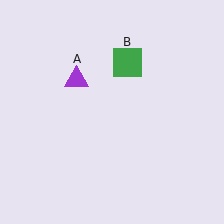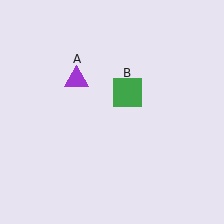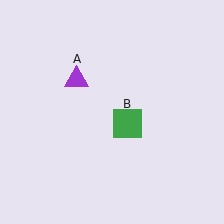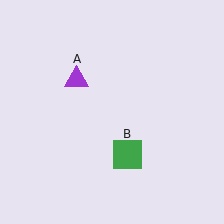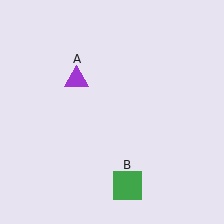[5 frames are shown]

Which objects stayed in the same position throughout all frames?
Purple triangle (object A) remained stationary.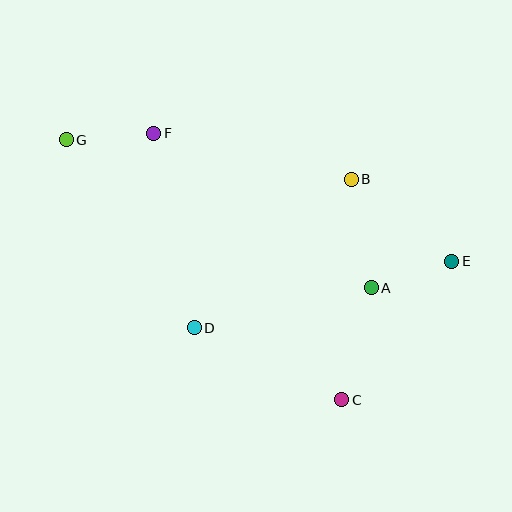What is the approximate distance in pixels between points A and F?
The distance between A and F is approximately 267 pixels.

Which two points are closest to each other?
Points A and E are closest to each other.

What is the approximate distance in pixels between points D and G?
The distance between D and G is approximately 227 pixels.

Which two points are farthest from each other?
Points E and G are farthest from each other.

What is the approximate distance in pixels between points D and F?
The distance between D and F is approximately 199 pixels.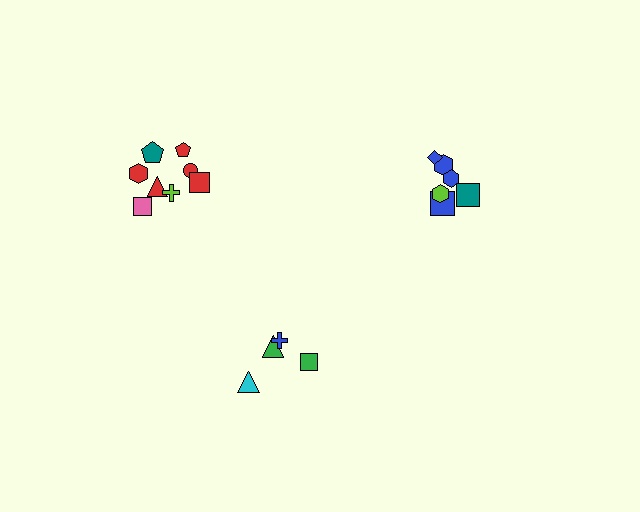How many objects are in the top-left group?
There are 8 objects.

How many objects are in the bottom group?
There are 4 objects.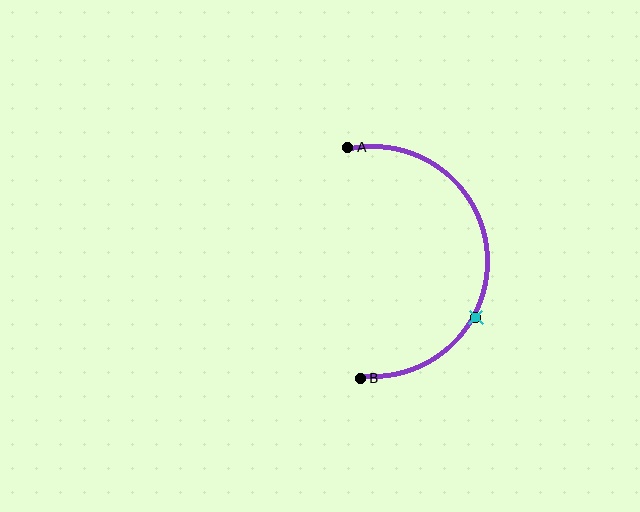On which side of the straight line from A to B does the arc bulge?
The arc bulges to the right of the straight line connecting A and B.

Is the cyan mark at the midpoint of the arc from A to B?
No. The cyan mark lies on the arc but is closer to endpoint B. The arc midpoint would be at the point on the curve equidistant along the arc from both A and B.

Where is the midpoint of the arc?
The arc midpoint is the point on the curve farthest from the straight line joining A and B. It sits to the right of that line.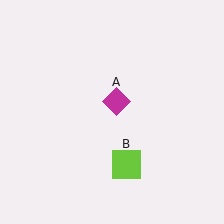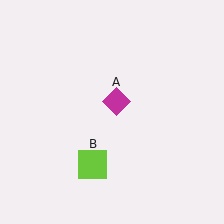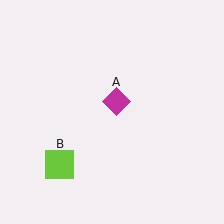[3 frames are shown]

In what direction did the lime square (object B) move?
The lime square (object B) moved left.